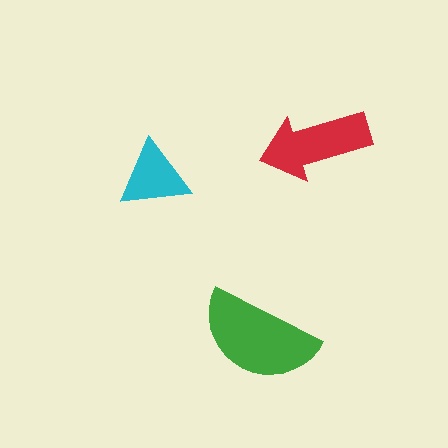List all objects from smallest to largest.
The cyan triangle, the red arrow, the green semicircle.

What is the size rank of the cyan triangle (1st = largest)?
3rd.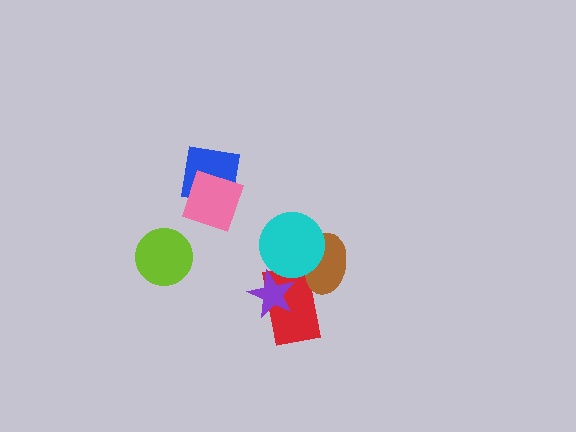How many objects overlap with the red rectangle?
3 objects overlap with the red rectangle.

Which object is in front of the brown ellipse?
The cyan circle is in front of the brown ellipse.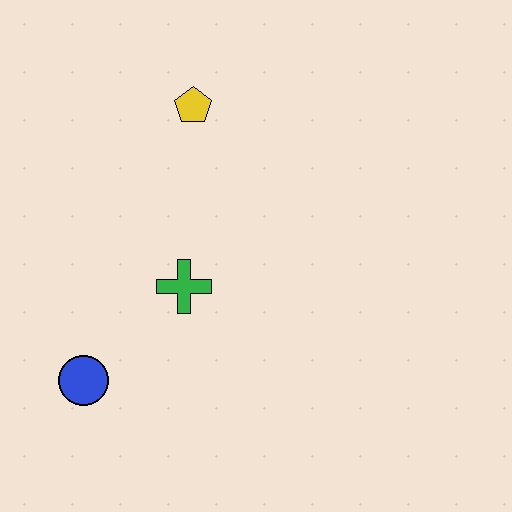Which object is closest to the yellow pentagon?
The green cross is closest to the yellow pentagon.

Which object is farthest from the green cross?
The yellow pentagon is farthest from the green cross.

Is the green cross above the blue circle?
Yes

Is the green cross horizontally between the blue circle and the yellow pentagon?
Yes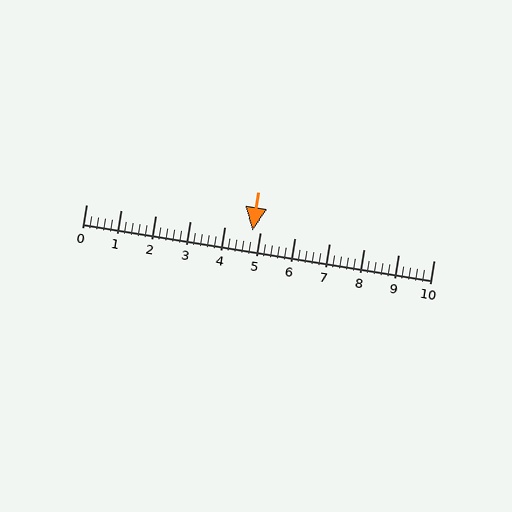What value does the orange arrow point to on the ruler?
The orange arrow points to approximately 4.8.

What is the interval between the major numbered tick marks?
The major tick marks are spaced 1 units apart.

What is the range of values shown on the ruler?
The ruler shows values from 0 to 10.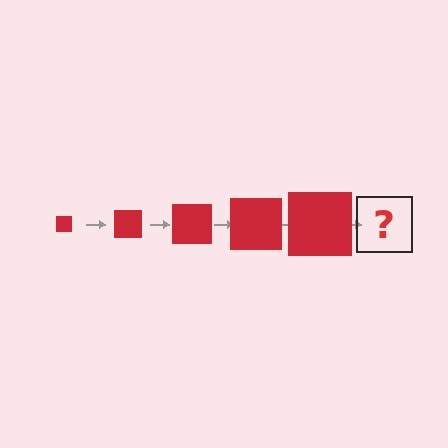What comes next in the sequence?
The next element should be a red square, larger than the previous one.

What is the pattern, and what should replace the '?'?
The pattern is that the square gets progressively larger each step. The '?' should be a red square, larger than the previous one.